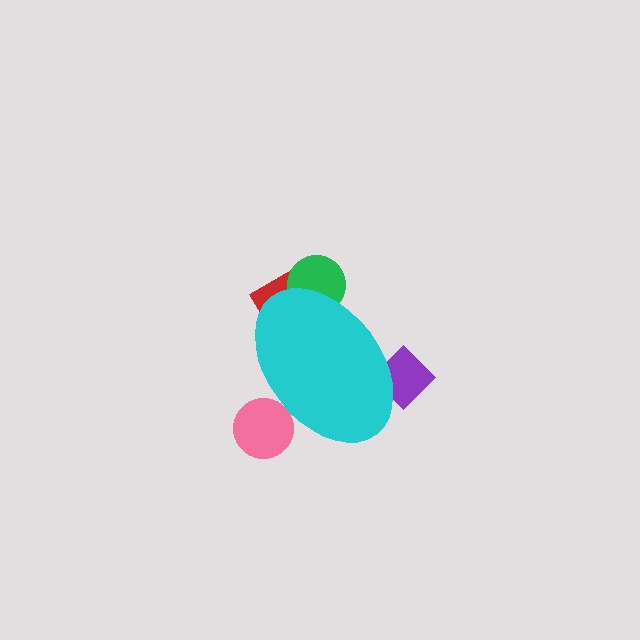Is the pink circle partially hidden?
Yes, the pink circle is partially hidden behind the cyan ellipse.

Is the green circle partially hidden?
Yes, the green circle is partially hidden behind the cyan ellipse.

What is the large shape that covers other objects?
A cyan ellipse.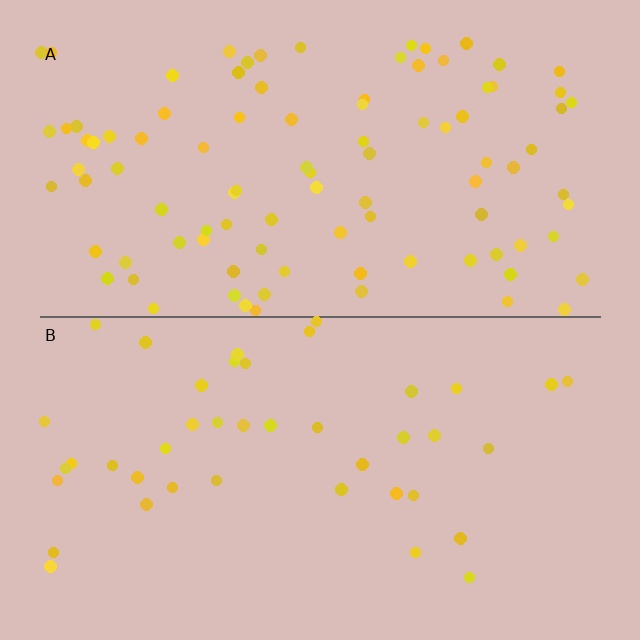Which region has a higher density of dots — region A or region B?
A (the top).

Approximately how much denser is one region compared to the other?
Approximately 2.3× — region A over region B.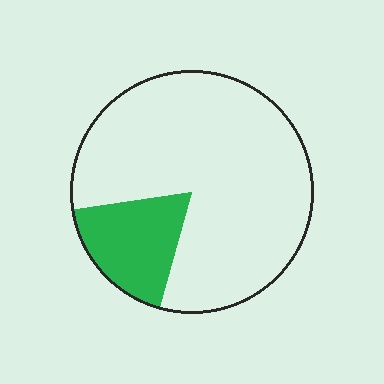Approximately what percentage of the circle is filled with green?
Approximately 20%.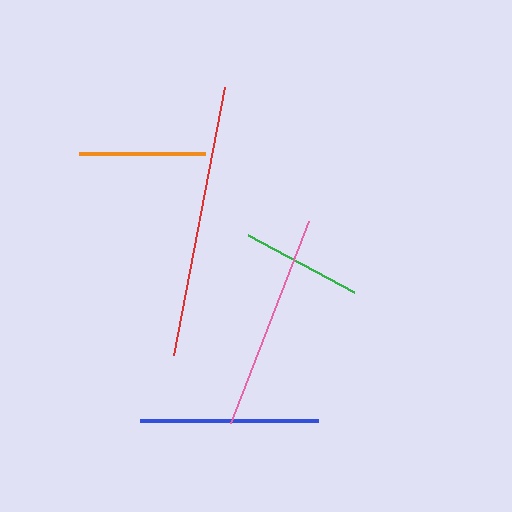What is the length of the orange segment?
The orange segment is approximately 126 pixels long.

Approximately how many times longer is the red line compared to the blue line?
The red line is approximately 1.5 times the length of the blue line.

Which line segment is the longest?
The red line is the longest at approximately 272 pixels.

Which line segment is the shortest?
The green line is the shortest at approximately 120 pixels.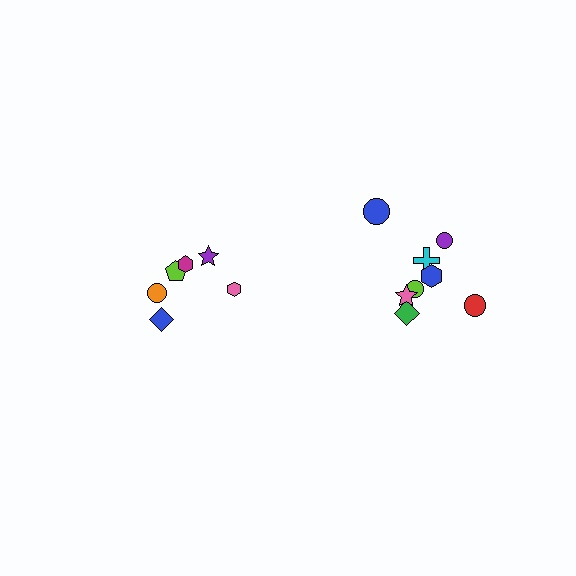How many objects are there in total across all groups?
There are 14 objects.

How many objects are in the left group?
There are 6 objects.